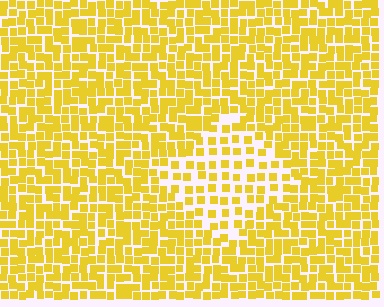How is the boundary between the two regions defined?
The boundary is defined by a change in element density (approximately 1.9x ratio). All elements are the same color, size, and shape.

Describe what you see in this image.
The image contains small yellow elements arranged at two different densities. A diamond-shaped region is visible where the elements are less densely packed than the surrounding area.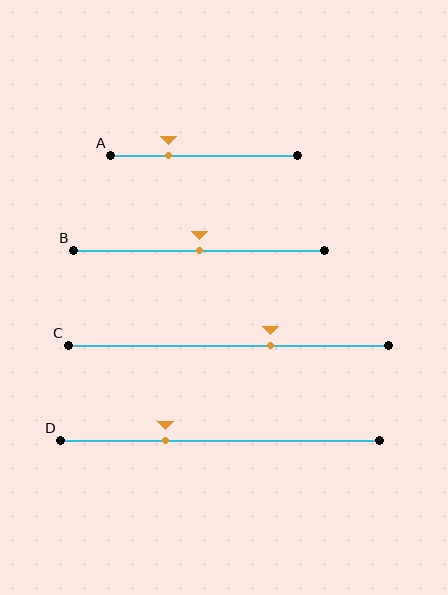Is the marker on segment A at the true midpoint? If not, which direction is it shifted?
No, the marker on segment A is shifted to the left by about 19% of the segment length.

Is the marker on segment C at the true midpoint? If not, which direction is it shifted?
No, the marker on segment C is shifted to the right by about 13% of the segment length.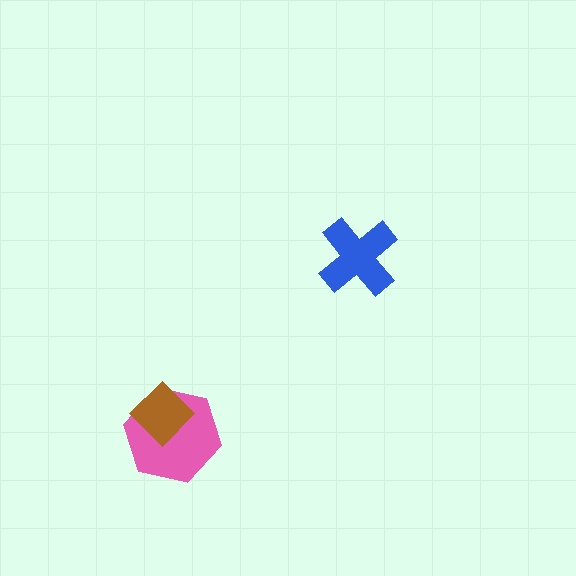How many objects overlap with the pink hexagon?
1 object overlaps with the pink hexagon.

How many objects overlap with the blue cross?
0 objects overlap with the blue cross.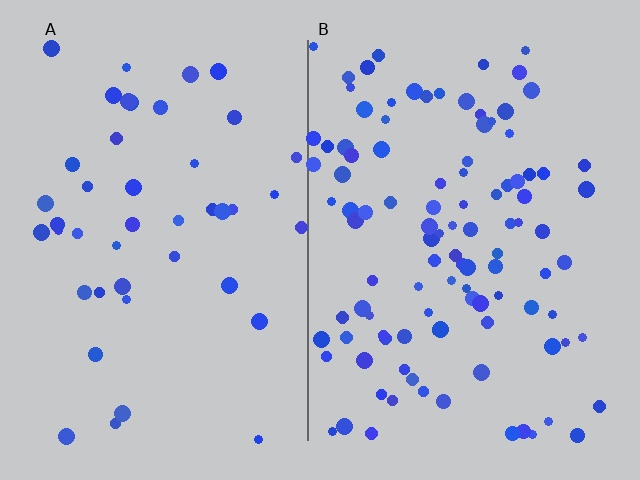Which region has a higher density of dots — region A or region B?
B (the right).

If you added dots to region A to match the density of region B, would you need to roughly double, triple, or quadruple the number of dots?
Approximately double.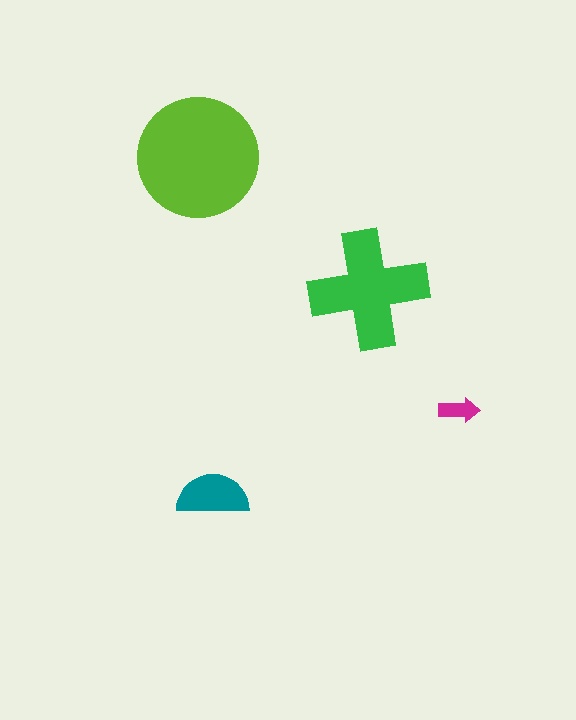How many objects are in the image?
There are 4 objects in the image.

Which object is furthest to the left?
The lime circle is leftmost.